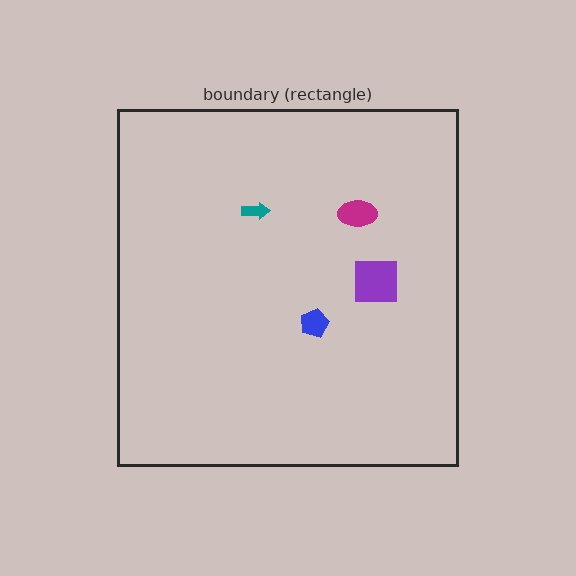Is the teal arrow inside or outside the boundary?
Inside.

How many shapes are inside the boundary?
4 inside, 0 outside.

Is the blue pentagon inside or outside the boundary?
Inside.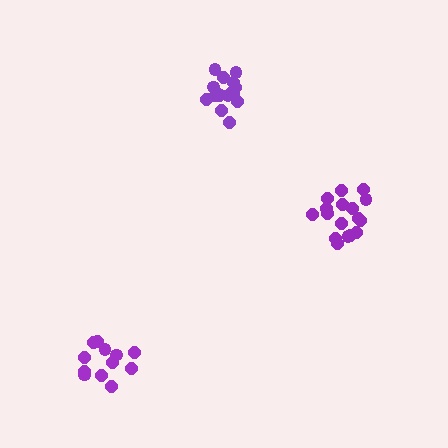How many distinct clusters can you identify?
There are 3 distinct clusters.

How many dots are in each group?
Group 1: 17 dots, Group 2: 12 dots, Group 3: 16 dots (45 total).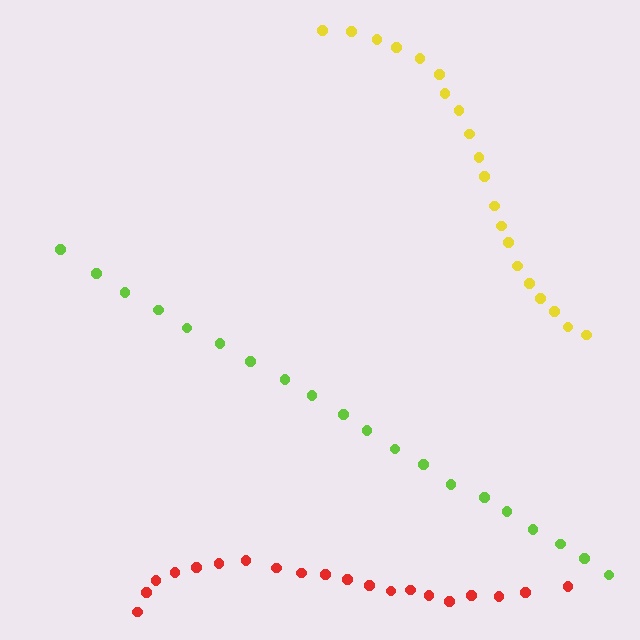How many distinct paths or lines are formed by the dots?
There are 3 distinct paths.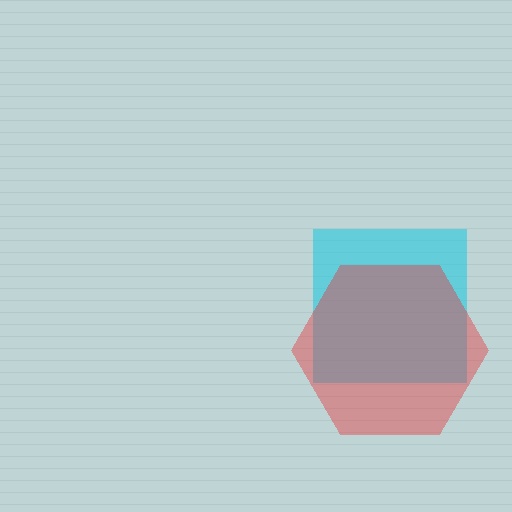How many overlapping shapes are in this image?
There are 2 overlapping shapes in the image.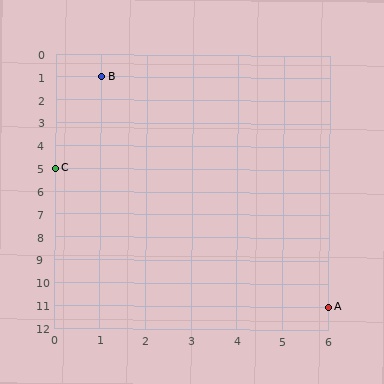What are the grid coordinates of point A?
Point A is at grid coordinates (6, 11).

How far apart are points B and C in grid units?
Points B and C are 1 column and 4 rows apart (about 4.1 grid units diagonally).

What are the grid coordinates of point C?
Point C is at grid coordinates (0, 5).